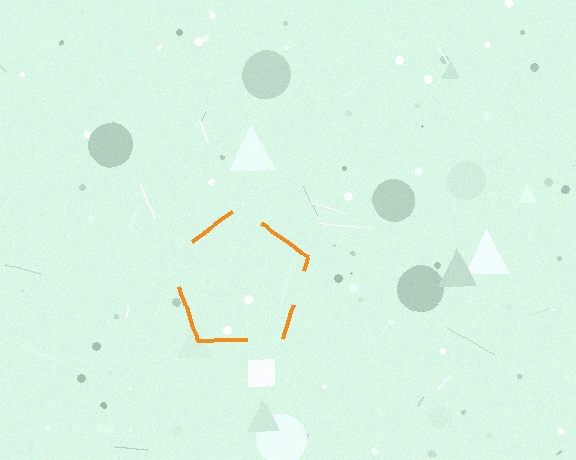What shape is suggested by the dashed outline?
The dashed outline suggests a pentagon.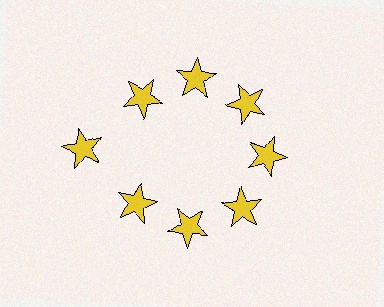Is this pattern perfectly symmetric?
No. The 8 yellow stars are arranged in a ring, but one element near the 9 o'clock position is pushed outward from the center, breaking the 8-fold rotational symmetry.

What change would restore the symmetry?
The symmetry would be restored by moving it inward, back onto the ring so that all 8 stars sit at equal angles and equal distance from the center.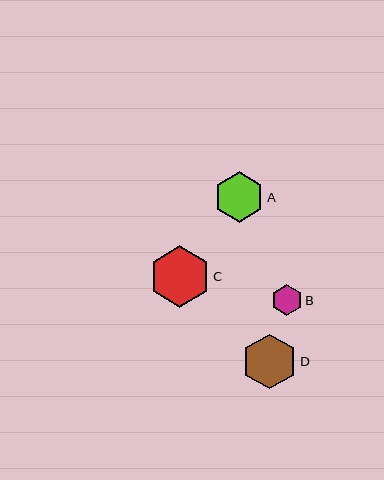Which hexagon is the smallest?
Hexagon B is the smallest with a size of approximately 31 pixels.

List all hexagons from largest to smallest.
From largest to smallest: C, D, A, B.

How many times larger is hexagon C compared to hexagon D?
Hexagon C is approximately 1.1 times the size of hexagon D.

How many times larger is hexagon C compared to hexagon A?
Hexagon C is approximately 1.2 times the size of hexagon A.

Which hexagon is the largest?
Hexagon C is the largest with a size of approximately 61 pixels.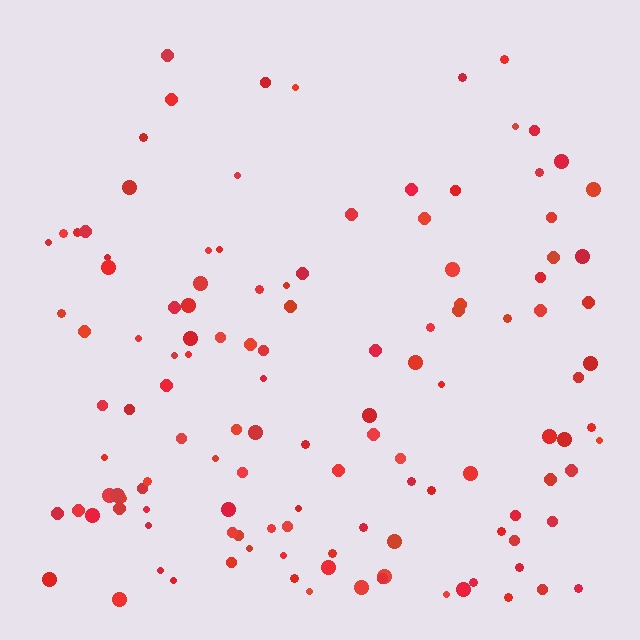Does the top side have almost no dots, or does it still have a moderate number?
Still a moderate number, just noticeably fewer than the bottom.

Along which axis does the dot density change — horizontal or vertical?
Vertical.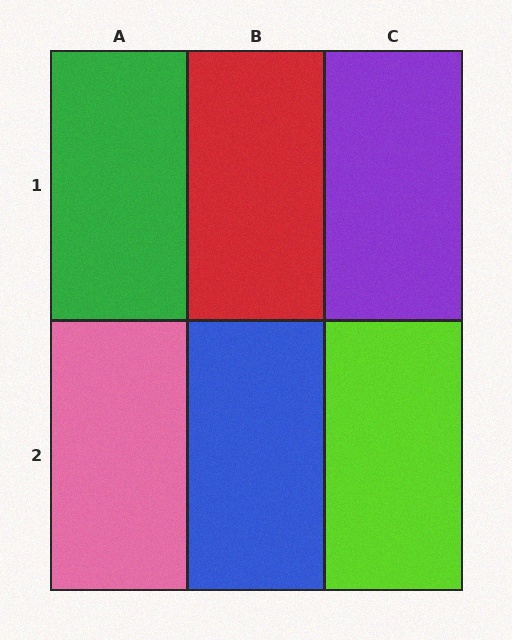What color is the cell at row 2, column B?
Blue.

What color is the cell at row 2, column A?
Pink.